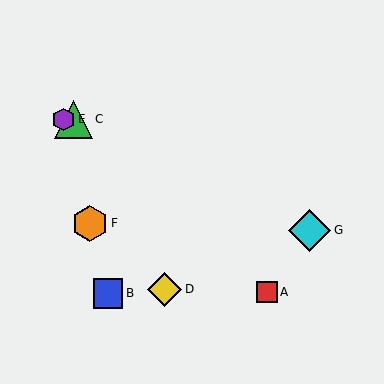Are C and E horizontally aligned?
Yes, both are at y≈119.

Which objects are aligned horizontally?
Objects C, E are aligned horizontally.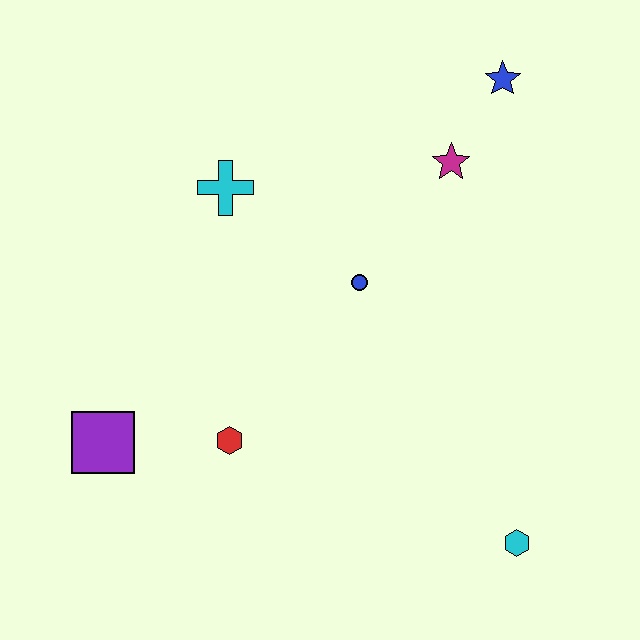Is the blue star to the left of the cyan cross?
No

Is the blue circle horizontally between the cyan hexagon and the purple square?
Yes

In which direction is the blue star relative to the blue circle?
The blue star is above the blue circle.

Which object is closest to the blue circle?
The magenta star is closest to the blue circle.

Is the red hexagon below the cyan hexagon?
No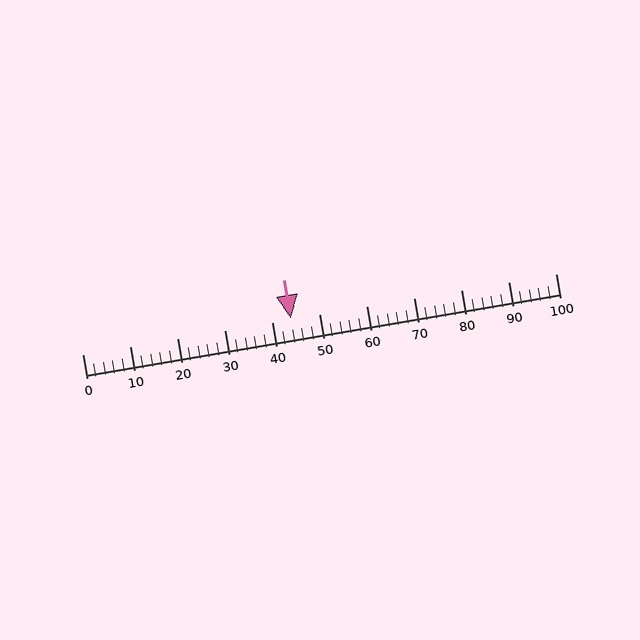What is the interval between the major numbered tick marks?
The major tick marks are spaced 10 units apart.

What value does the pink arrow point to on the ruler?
The pink arrow points to approximately 44.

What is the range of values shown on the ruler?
The ruler shows values from 0 to 100.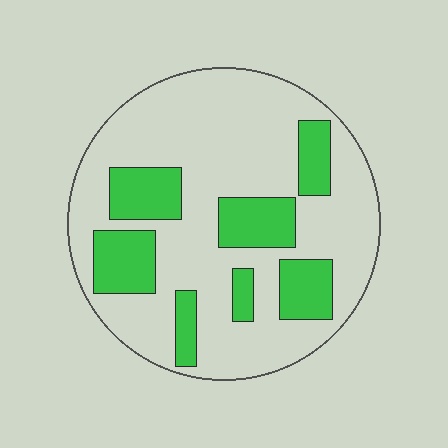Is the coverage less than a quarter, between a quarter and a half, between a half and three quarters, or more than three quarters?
Between a quarter and a half.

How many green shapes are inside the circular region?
7.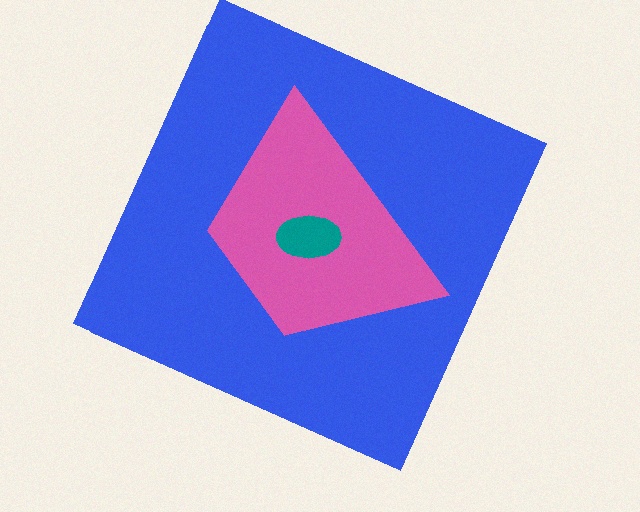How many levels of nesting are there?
3.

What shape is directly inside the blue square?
The pink trapezoid.